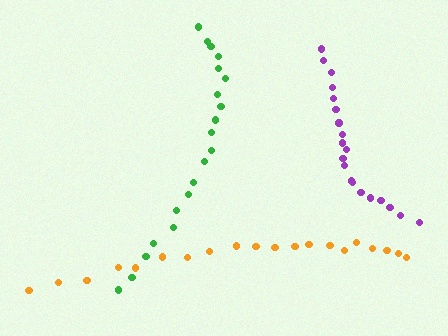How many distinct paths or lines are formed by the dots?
There are 3 distinct paths.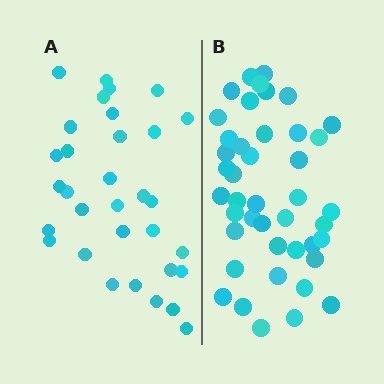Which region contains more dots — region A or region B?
Region B (the right region) has more dots.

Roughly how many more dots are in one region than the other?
Region B has roughly 12 or so more dots than region A.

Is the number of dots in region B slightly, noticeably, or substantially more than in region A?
Region B has noticeably more, but not dramatically so. The ratio is roughly 1.3 to 1.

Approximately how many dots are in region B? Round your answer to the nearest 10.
About 40 dots. (The exact count is 43, which rounds to 40.)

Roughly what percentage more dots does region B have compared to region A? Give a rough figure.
About 35% more.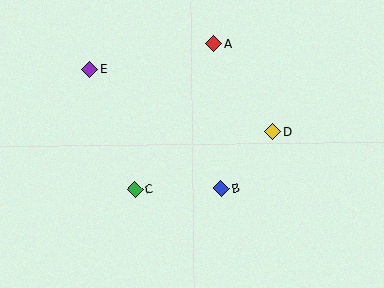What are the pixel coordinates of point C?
Point C is at (135, 189).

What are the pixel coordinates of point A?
Point A is at (213, 44).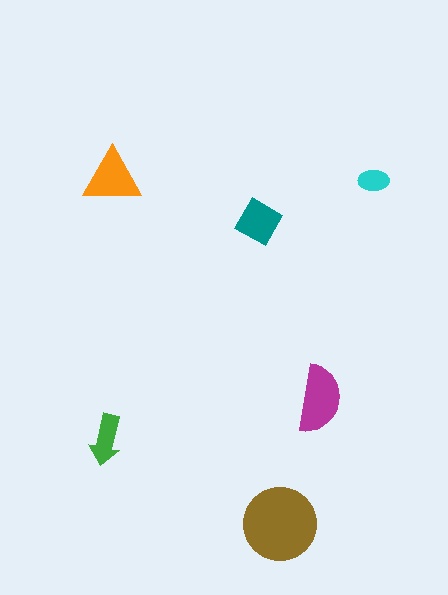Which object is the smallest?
The cyan ellipse.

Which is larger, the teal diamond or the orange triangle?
The orange triangle.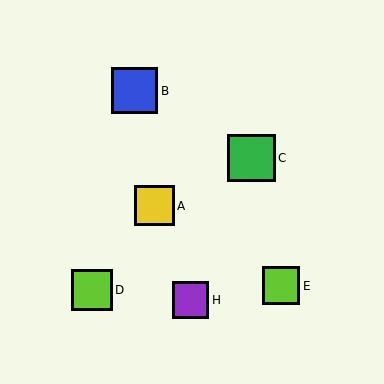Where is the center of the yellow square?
The center of the yellow square is at (154, 206).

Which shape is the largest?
The green square (labeled C) is the largest.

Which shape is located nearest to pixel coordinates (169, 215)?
The yellow square (labeled A) at (154, 206) is nearest to that location.